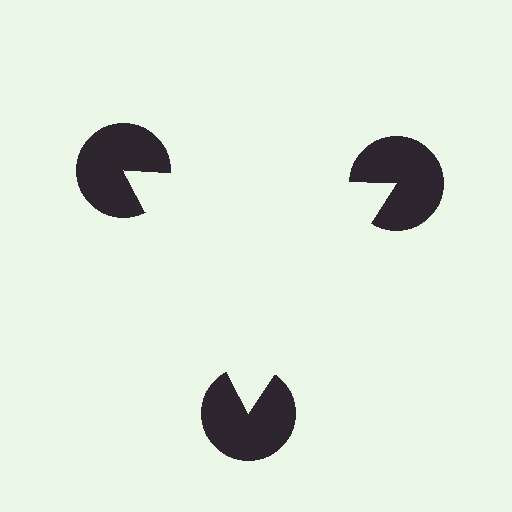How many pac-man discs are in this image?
There are 3 — one at each vertex of the illusory triangle.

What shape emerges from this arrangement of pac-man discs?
An illusory triangle — its edges are inferred from the aligned wedge cuts in the pac-man discs, not physically drawn.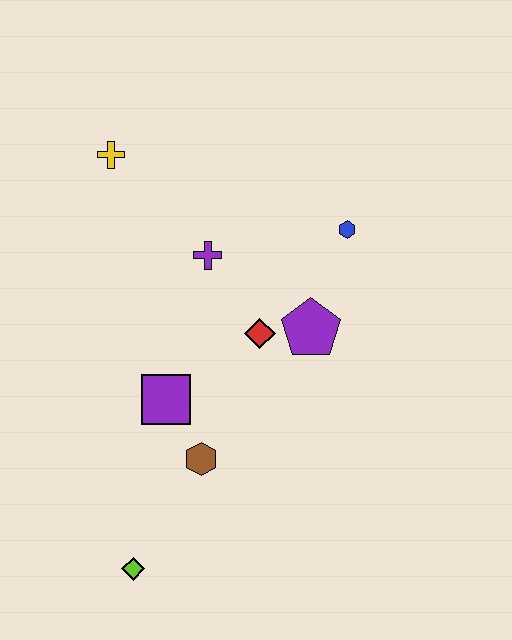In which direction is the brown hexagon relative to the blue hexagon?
The brown hexagon is below the blue hexagon.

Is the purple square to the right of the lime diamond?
Yes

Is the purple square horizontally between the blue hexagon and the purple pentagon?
No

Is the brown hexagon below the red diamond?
Yes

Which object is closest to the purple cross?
The red diamond is closest to the purple cross.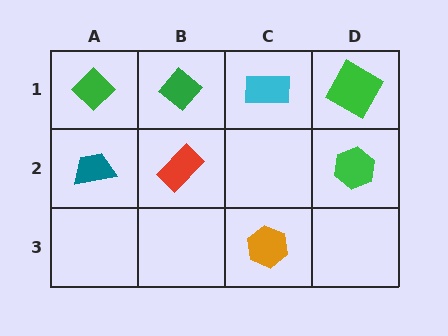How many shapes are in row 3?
1 shape.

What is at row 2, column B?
A red rectangle.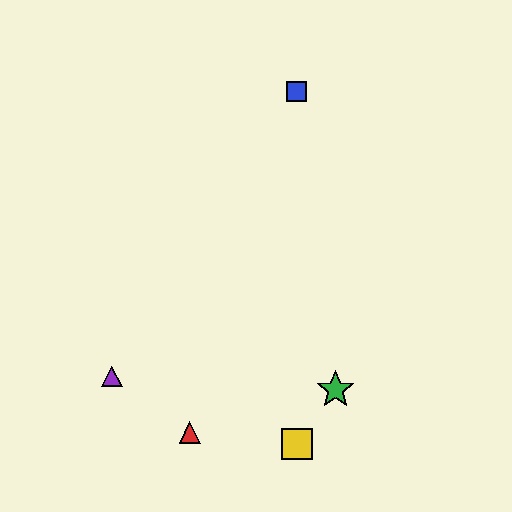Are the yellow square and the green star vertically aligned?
No, the yellow square is at x≈297 and the green star is at x≈335.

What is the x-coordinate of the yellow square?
The yellow square is at x≈297.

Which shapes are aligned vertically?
The blue square, the yellow square are aligned vertically.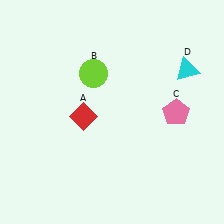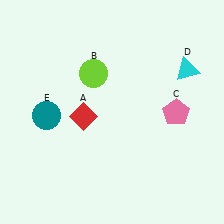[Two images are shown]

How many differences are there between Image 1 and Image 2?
There is 1 difference between the two images.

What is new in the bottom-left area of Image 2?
A teal circle (E) was added in the bottom-left area of Image 2.